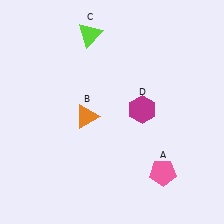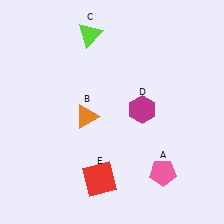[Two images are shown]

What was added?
A red square (E) was added in Image 2.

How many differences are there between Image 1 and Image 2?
There is 1 difference between the two images.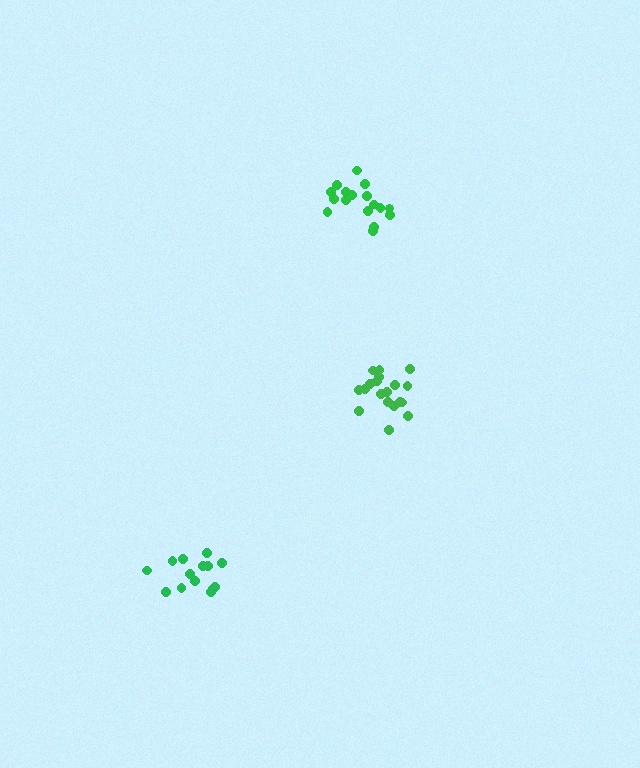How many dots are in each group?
Group 1: 19 dots, Group 2: 18 dots, Group 3: 14 dots (51 total).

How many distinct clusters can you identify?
There are 3 distinct clusters.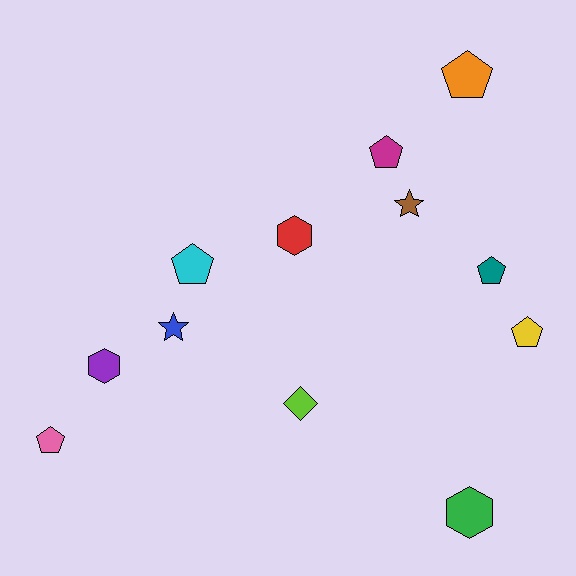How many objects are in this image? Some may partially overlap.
There are 12 objects.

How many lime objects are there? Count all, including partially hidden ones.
There is 1 lime object.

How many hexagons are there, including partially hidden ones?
There are 3 hexagons.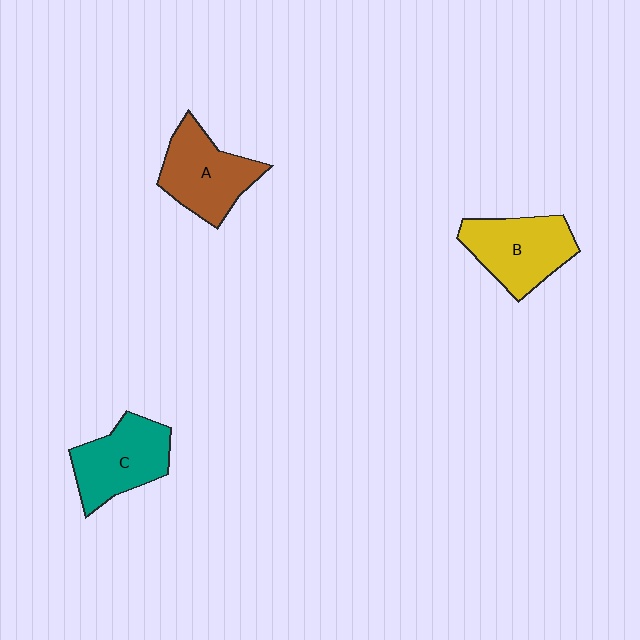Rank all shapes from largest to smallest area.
From largest to smallest: B (yellow), A (brown), C (teal).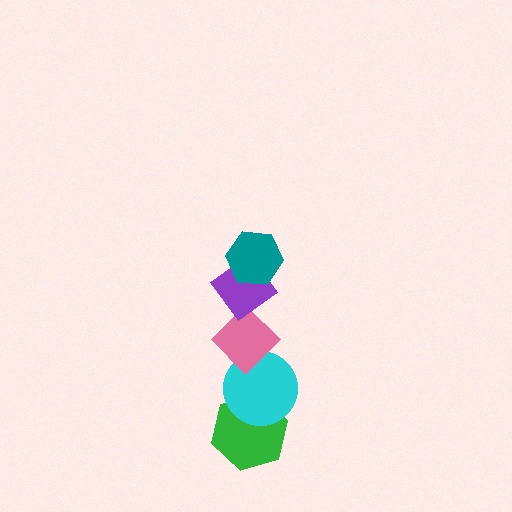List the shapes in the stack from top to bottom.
From top to bottom: the teal hexagon, the purple diamond, the pink diamond, the cyan circle, the green hexagon.